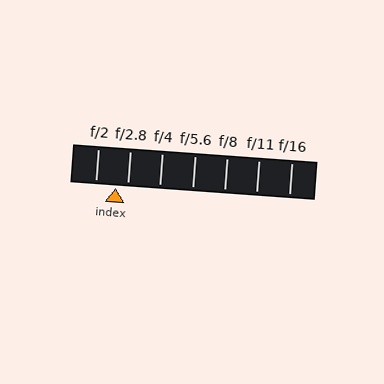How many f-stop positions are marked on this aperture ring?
There are 7 f-stop positions marked.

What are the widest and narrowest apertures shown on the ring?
The widest aperture shown is f/2 and the narrowest is f/16.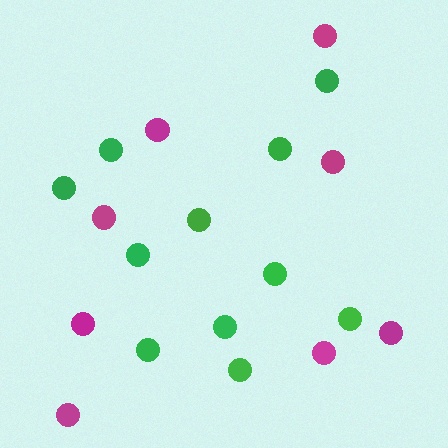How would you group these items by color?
There are 2 groups: one group of green circles (11) and one group of magenta circles (8).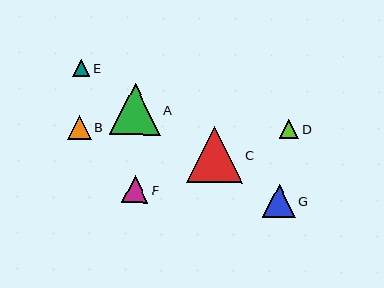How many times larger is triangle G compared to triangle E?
Triangle G is approximately 2.0 times the size of triangle E.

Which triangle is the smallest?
Triangle E is the smallest with a size of approximately 17 pixels.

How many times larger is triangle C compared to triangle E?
Triangle C is approximately 3.3 times the size of triangle E.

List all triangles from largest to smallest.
From largest to smallest: C, A, G, F, B, D, E.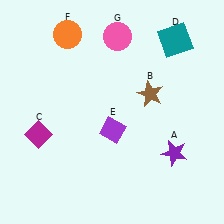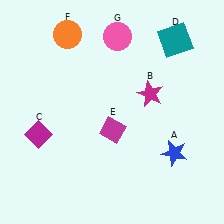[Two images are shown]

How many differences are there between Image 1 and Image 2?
There are 3 differences between the two images.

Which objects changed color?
A changed from purple to blue. B changed from brown to magenta. E changed from purple to magenta.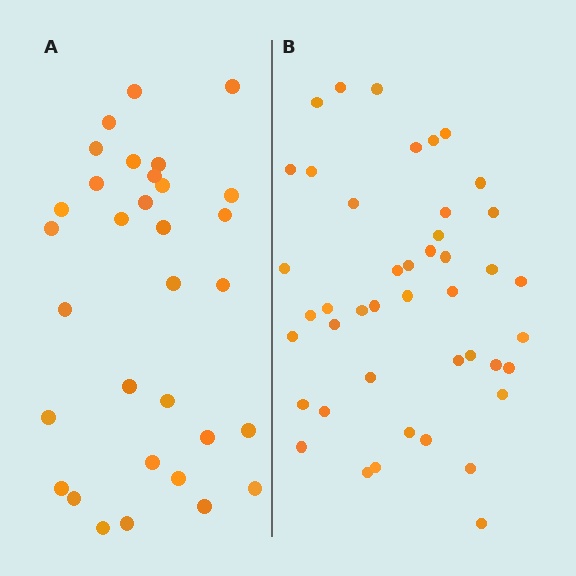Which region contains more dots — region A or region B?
Region B (the right region) has more dots.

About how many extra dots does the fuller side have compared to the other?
Region B has roughly 12 or so more dots than region A.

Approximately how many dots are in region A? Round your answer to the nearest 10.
About 30 dots. (The exact count is 32, which rounds to 30.)